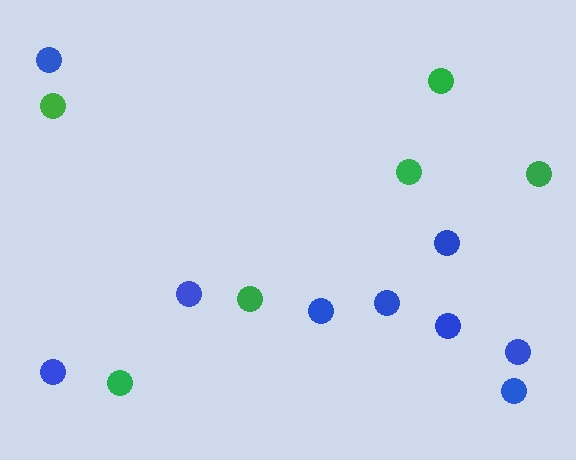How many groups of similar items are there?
There are 2 groups: one group of blue circles (9) and one group of green circles (6).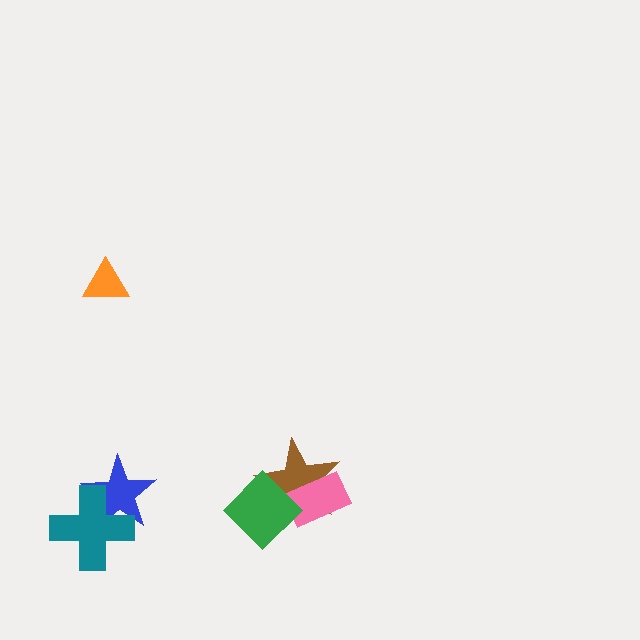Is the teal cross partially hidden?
No, no other shape covers it.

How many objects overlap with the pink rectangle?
2 objects overlap with the pink rectangle.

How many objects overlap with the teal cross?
1 object overlaps with the teal cross.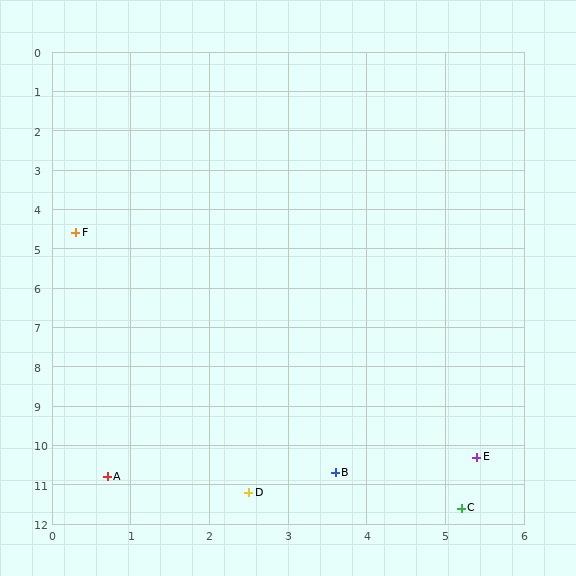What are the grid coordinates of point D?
Point D is at approximately (2.5, 11.2).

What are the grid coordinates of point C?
Point C is at approximately (5.2, 11.6).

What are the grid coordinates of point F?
Point F is at approximately (0.3, 4.6).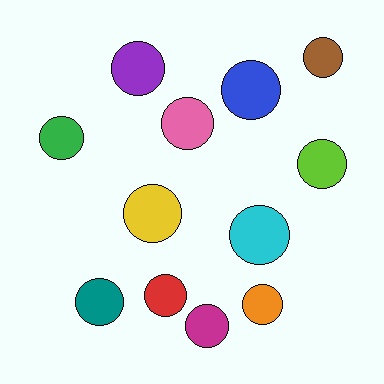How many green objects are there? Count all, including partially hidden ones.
There is 1 green object.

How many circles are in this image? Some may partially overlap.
There are 12 circles.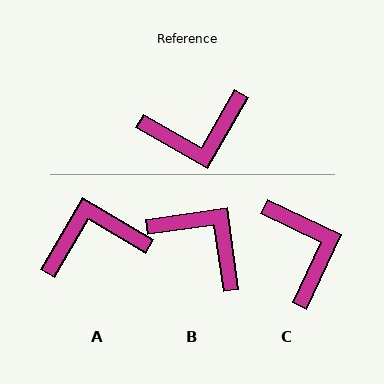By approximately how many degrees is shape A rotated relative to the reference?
Approximately 180 degrees counter-clockwise.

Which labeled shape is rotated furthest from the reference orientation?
A, about 180 degrees away.